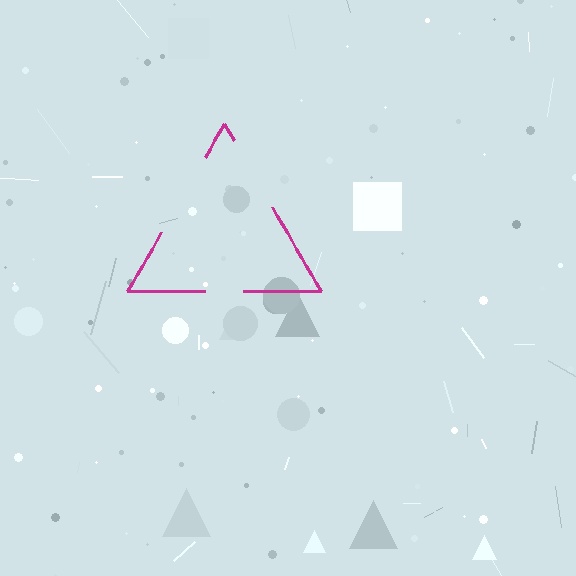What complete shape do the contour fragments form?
The contour fragments form a triangle.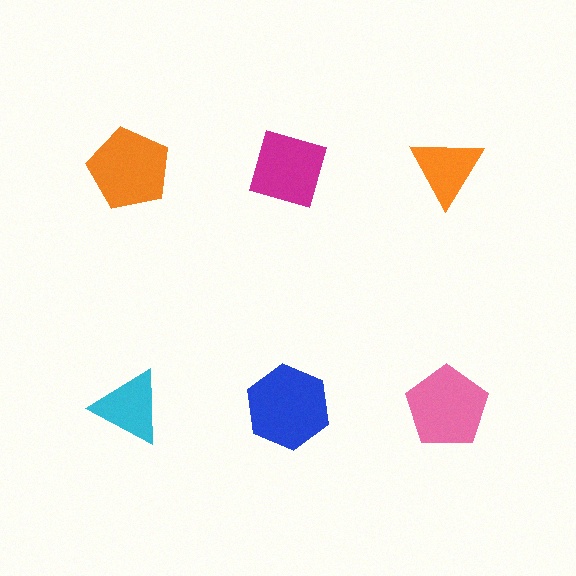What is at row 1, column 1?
An orange pentagon.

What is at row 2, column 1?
A cyan triangle.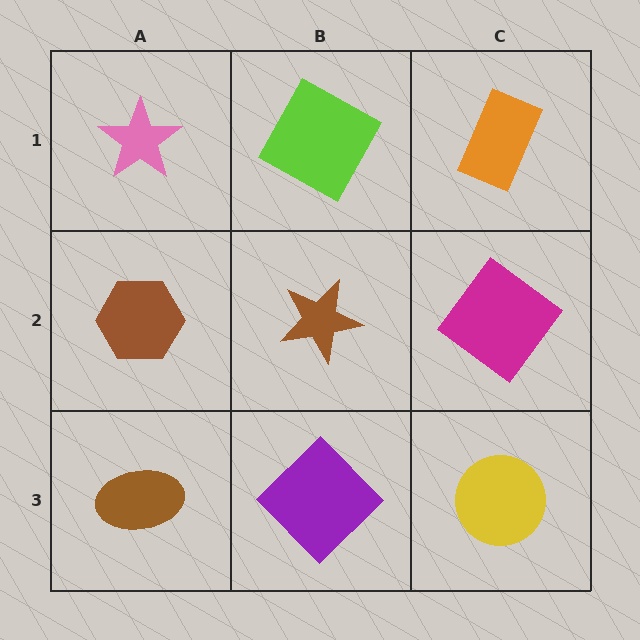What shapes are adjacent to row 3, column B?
A brown star (row 2, column B), a brown ellipse (row 3, column A), a yellow circle (row 3, column C).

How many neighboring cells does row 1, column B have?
3.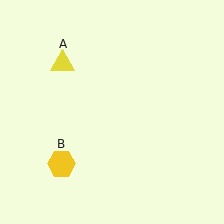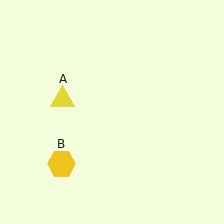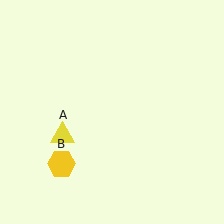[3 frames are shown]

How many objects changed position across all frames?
1 object changed position: yellow triangle (object A).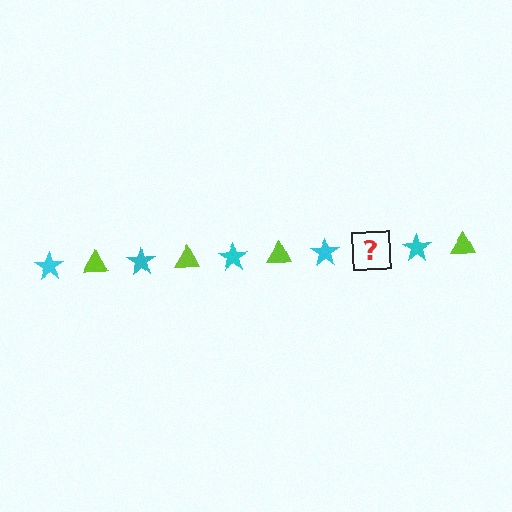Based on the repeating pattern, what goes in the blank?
The blank should be a lime triangle.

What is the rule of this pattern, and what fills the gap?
The rule is that the pattern alternates between cyan star and lime triangle. The gap should be filled with a lime triangle.